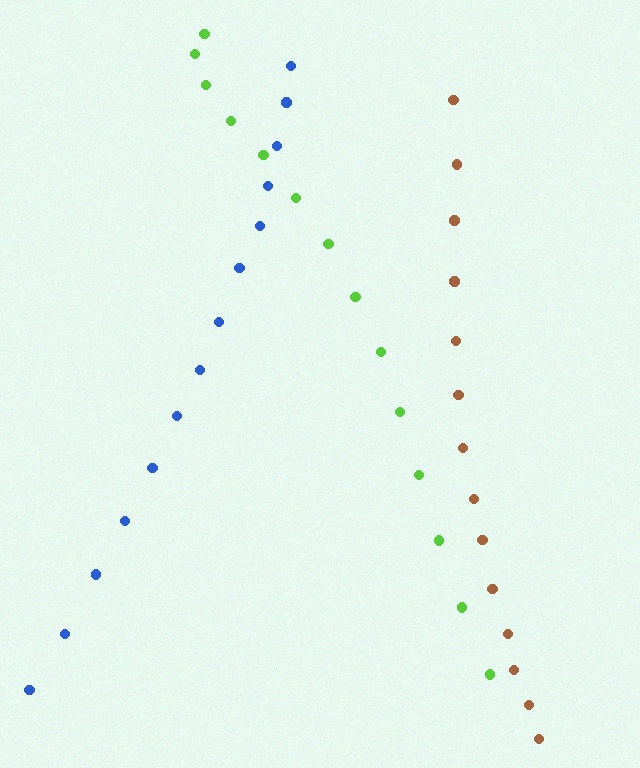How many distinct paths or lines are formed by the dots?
There are 3 distinct paths.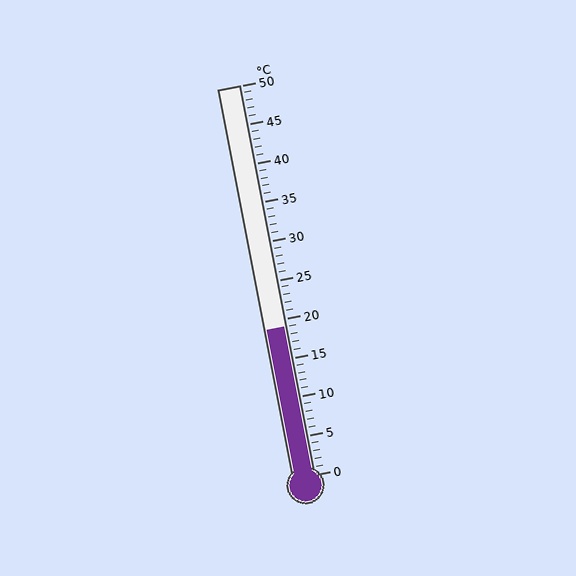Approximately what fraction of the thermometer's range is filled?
The thermometer is filled to approximately 40% of its range.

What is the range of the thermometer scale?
The thermometer scale ranges from 0°C to 50°C.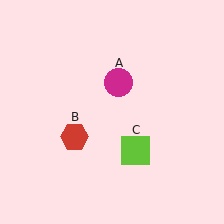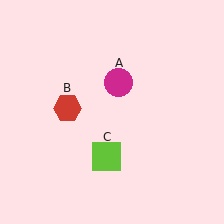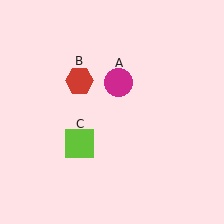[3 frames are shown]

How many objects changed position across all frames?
2 objects changed position: red hexagon (object B), lime square (object C).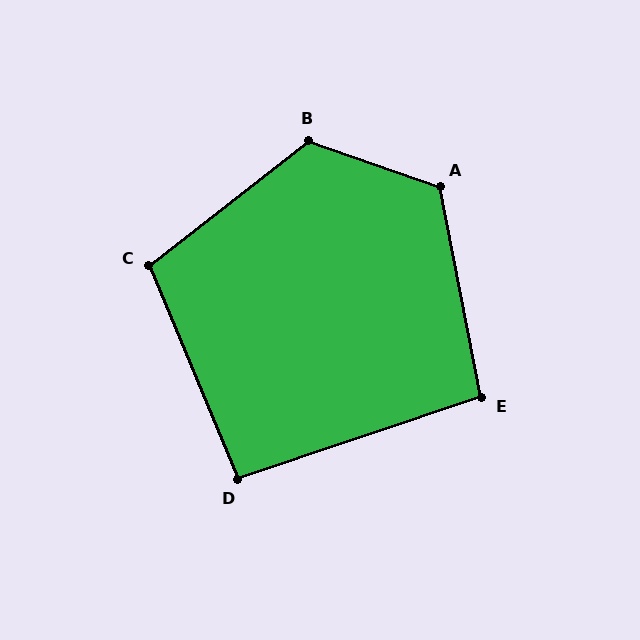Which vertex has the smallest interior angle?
D, at approximately 94 degrees.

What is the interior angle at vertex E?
Approximately 97 degrees (obtuse).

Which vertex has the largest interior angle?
B, at approximately 123 degrees.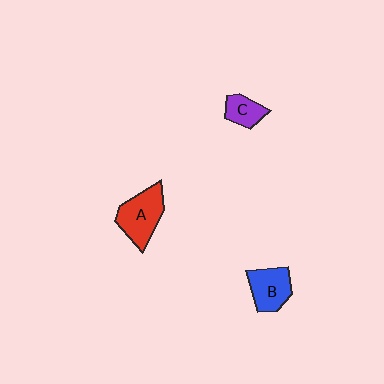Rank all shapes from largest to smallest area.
From largest to smallest: A (red), B (blue), C (purple).